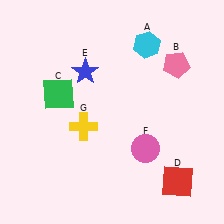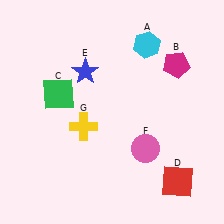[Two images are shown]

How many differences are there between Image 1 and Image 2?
There is 1 difference between the two images.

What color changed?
The pentagon (B) changed from pink in Image 1 to magenta in Image 2.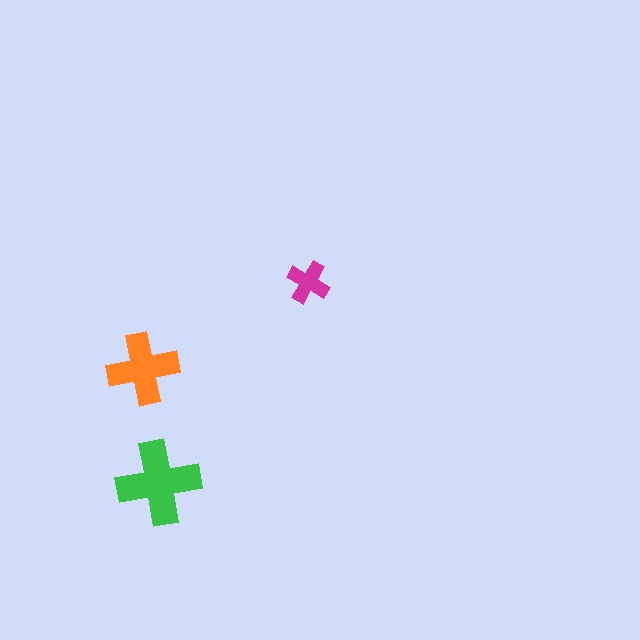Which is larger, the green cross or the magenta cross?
The green one.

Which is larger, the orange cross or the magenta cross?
The orange one.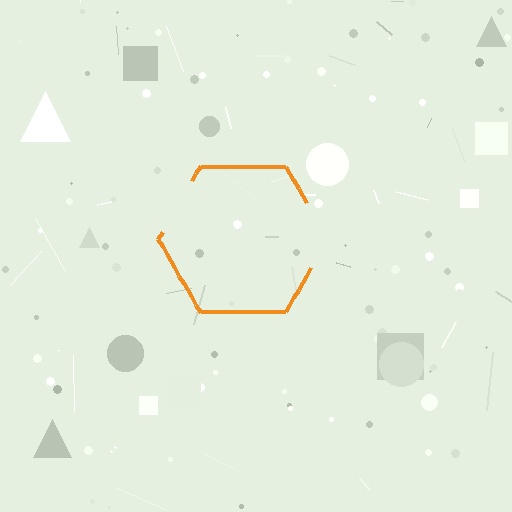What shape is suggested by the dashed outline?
The dashed outline suggests a hexagon.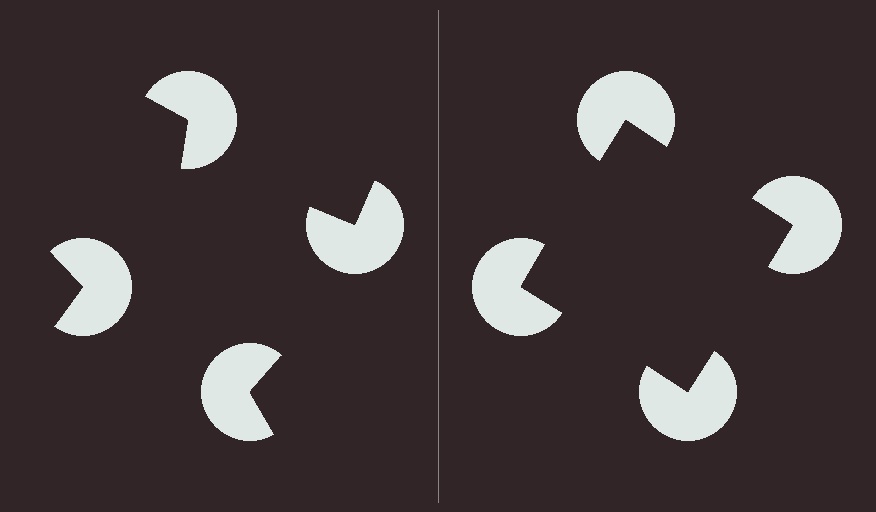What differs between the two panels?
The pac-man discs are positioned identically on both sides; only the wedge orientations differ. On the right they align to a square; on the left they are misaligned.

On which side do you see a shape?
An illusory square appears on the right side. On the left side the wedge cuts are rotated, so no coherent shape forms.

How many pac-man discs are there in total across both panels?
8 — 4 on each side.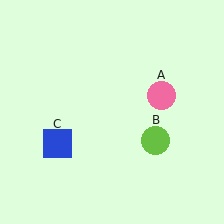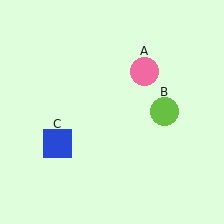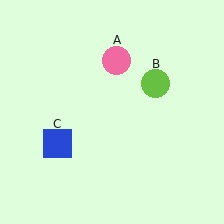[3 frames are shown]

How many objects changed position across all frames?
2 objects changed position: pink circle (object A), lime circle (object B).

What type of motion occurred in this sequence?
The pink circle (object A), lime circle (object B) rotated counterclockwise around the center of the scene.